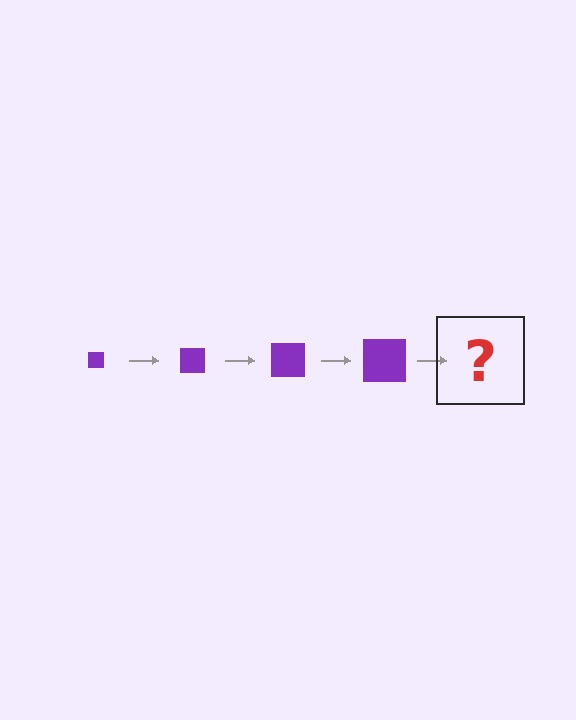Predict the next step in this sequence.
The next step is a purple square, larger than the previous one.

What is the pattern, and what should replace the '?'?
The pattern is that the square gets progressively larger each step. The '?' should be a purple square, larger than the previous one.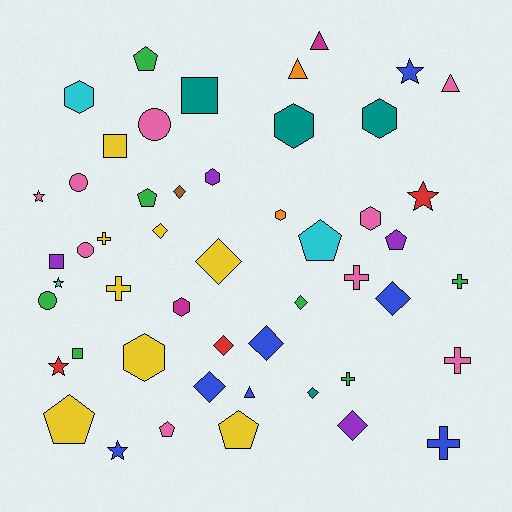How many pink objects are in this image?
There are 9 pink objects.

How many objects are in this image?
There are 50 objects.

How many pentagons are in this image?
There are 7 pentagons.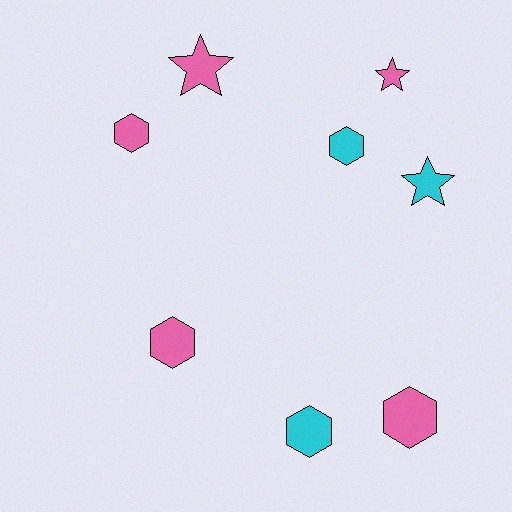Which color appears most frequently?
Pink, with 5 objects.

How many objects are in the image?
There are 8 objects.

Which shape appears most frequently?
Hexagon, with 5 objects.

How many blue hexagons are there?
There are no blue hexagons.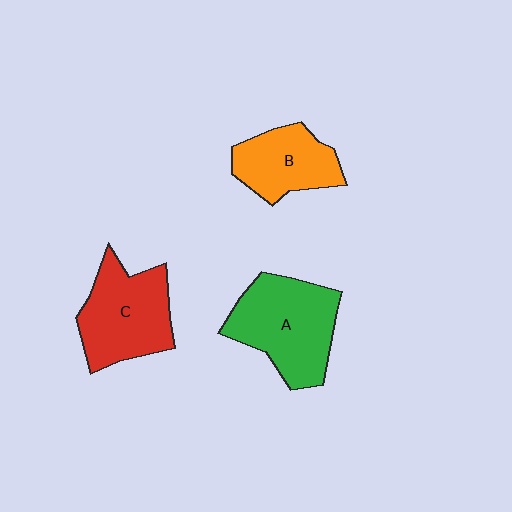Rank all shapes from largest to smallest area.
From largest to smallest: A (green), C (red), B (orange).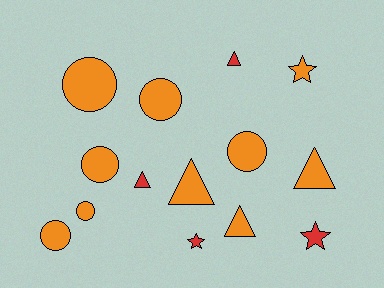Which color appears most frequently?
Orange, with 10 objects.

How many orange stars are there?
There is 1 orange star.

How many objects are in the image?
There are 14 objects.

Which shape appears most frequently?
Circle, with 6 objects.